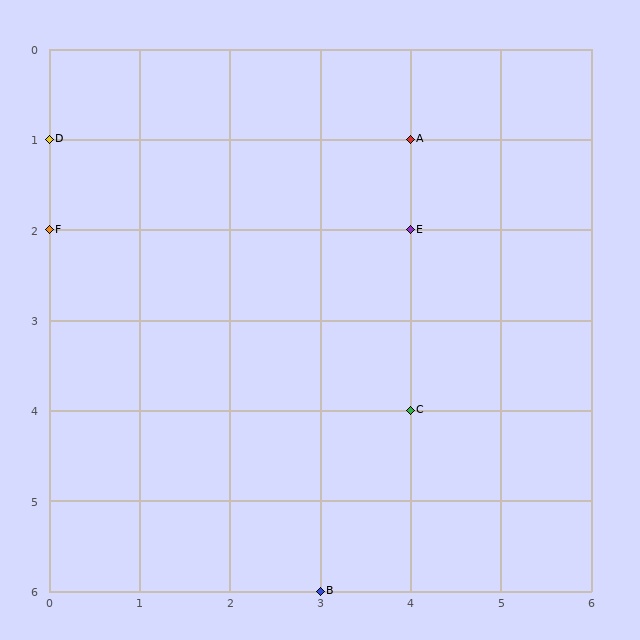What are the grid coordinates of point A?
Point A is at grid coordinates (4, 1).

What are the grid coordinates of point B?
Point B is at grid coordinates (3, 6).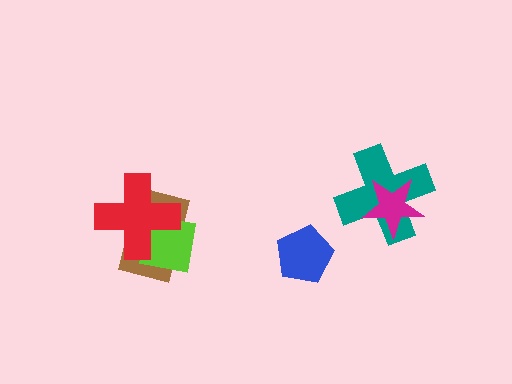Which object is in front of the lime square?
The red cross is in front of the lime square.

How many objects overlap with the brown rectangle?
2 objects overlap with the brown rectangle.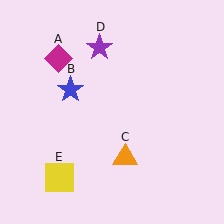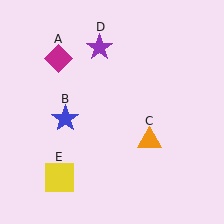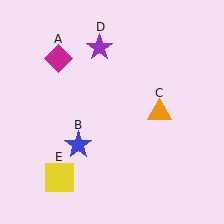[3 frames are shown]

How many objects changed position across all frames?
2 objects changed position: blue star (object B), orange triangle (object C).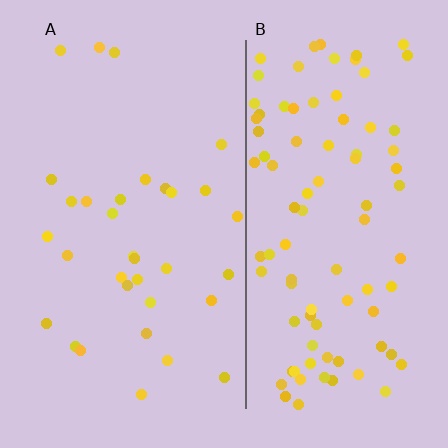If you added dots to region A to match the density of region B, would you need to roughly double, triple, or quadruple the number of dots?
Approximately triple.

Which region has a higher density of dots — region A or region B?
B (the right).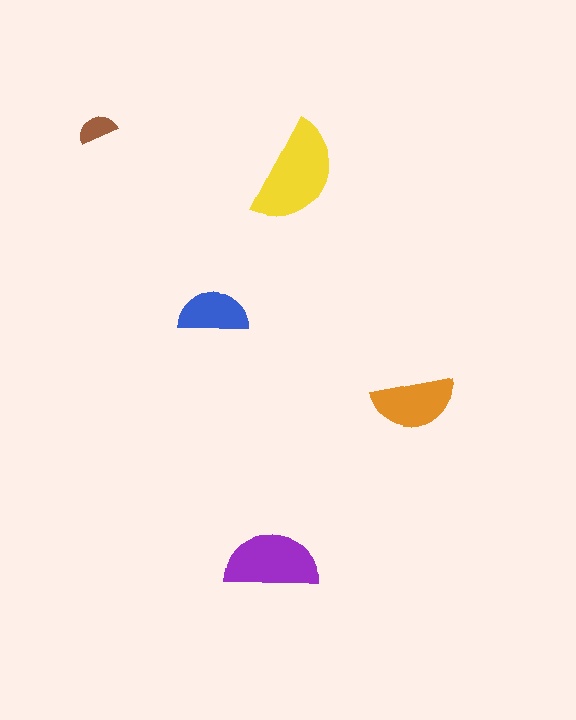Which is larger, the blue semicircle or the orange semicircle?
The orange one.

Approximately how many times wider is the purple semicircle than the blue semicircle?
About 1.5 times wider.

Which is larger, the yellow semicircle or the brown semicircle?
The yellow one.